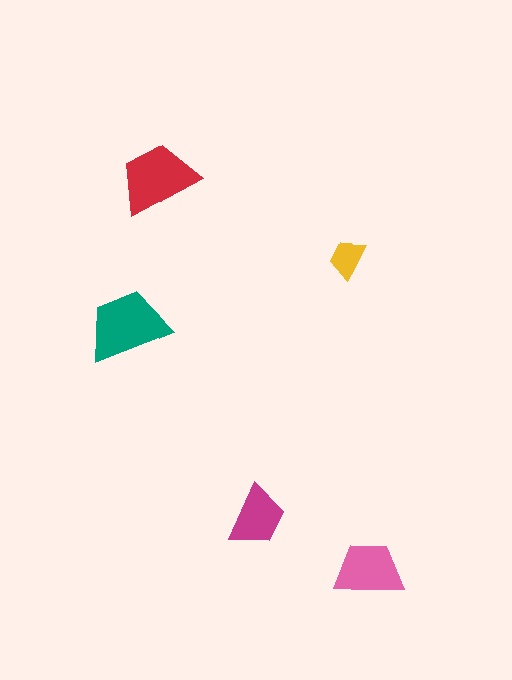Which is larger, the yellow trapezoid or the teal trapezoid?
The teal one.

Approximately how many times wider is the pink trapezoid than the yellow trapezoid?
About 1.5 times wider.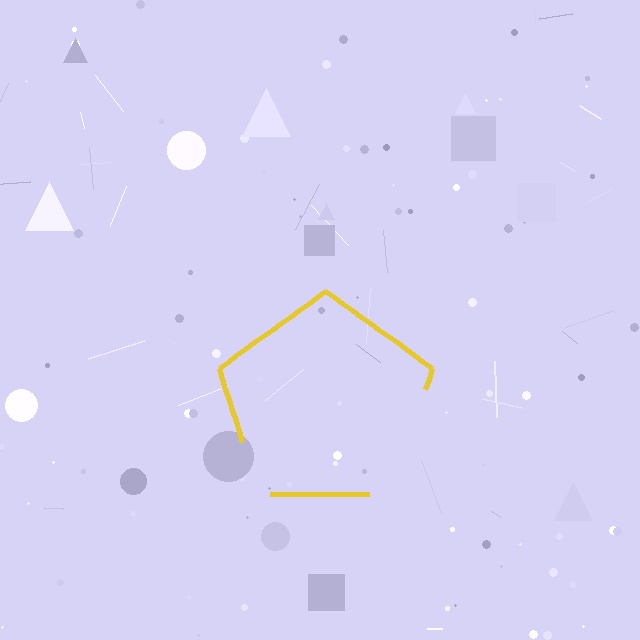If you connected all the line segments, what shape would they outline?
They would outline a pentagon.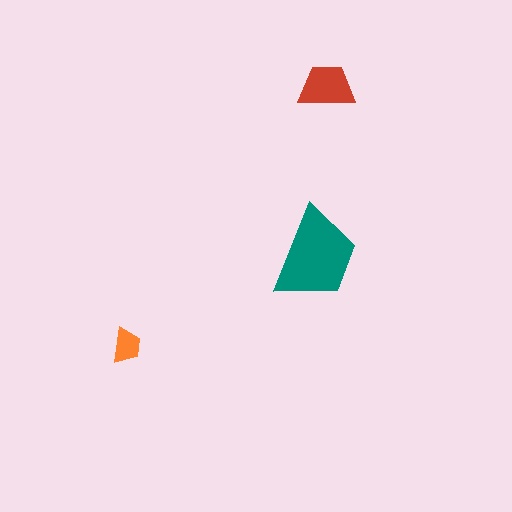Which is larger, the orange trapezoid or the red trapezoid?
The red one.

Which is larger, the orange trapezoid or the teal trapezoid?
The teal one.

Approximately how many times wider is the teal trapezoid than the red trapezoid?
About 1.5 times wider.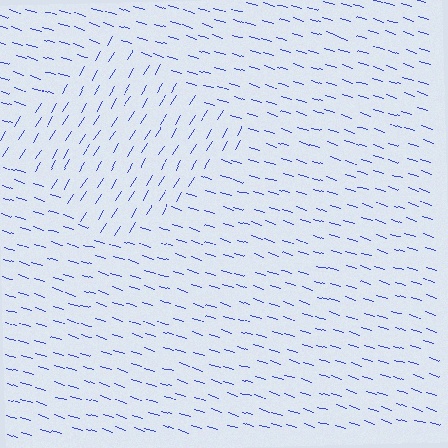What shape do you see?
I see a diamond.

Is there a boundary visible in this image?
Yes, there is a texture boundary formed by a change in line orientation.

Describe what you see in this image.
The image is filled with small blue line segments. A diamond region in the image has lines oriented differently from the surrounding lines, creating a visible texture boundary.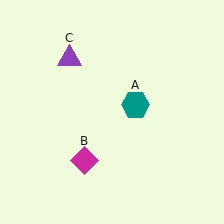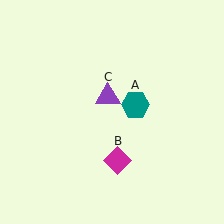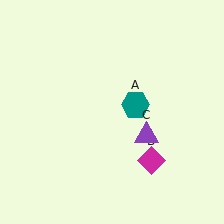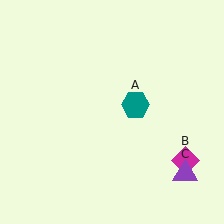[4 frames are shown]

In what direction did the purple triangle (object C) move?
The purple triangle (object C) moved down and to the right.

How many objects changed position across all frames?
2 objects changed position: magenta diamond (object B), purple triangle (object C).